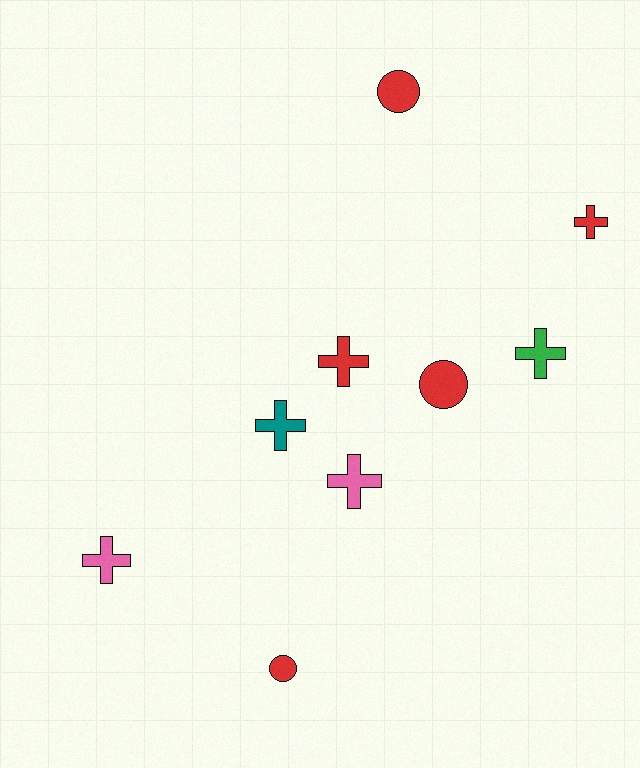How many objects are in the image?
There are 9 objects.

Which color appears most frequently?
Red, with 5 objects.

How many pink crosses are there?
There are 2 pink crosses.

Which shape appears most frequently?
Cross, with 6 objects.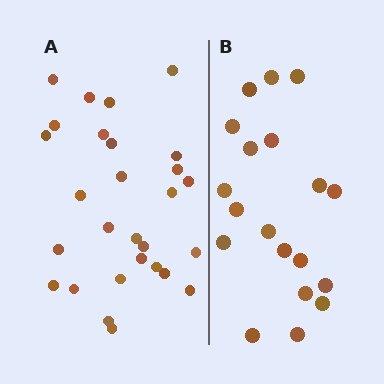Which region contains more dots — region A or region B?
Region A (the left region) has more dots.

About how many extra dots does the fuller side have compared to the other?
Region A has roughly 8 or so more dots than region B.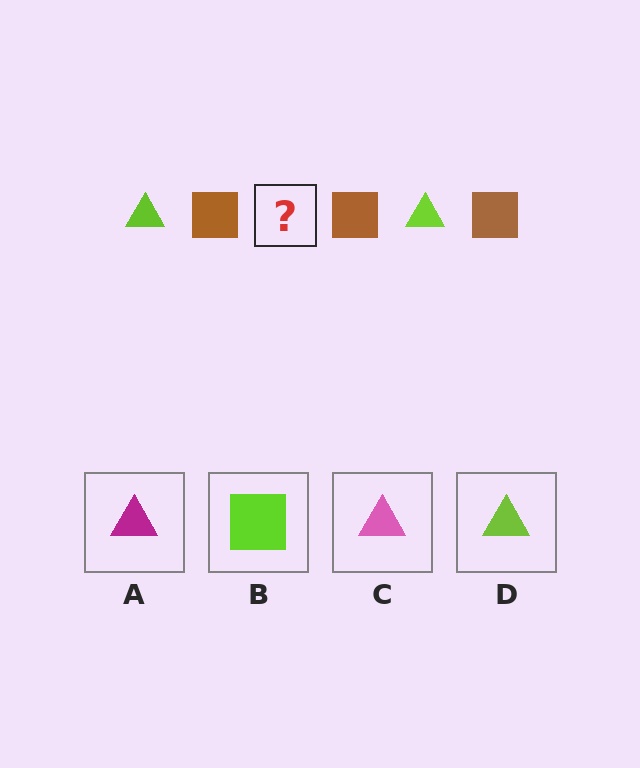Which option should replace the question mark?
Option D.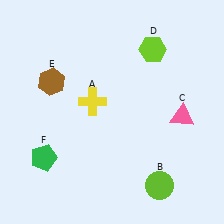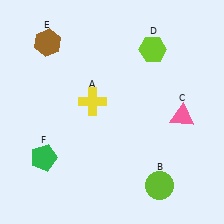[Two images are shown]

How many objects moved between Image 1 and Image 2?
1 object moved between the two images.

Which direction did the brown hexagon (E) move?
The brown hexagon (E) moved up.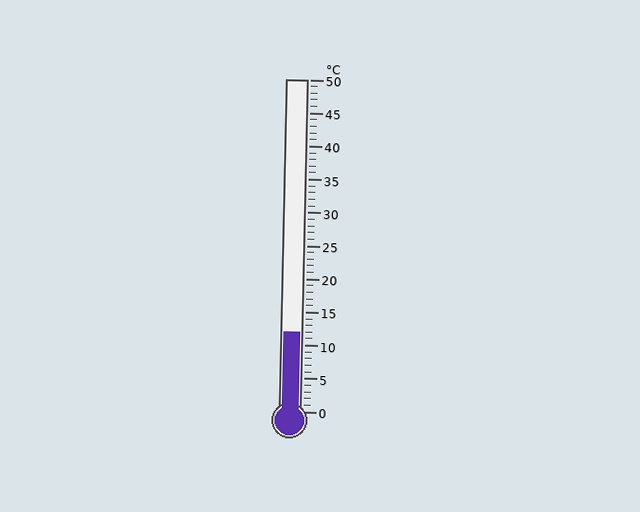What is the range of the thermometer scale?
The thermometer scale ranges from 0°C to 50°C.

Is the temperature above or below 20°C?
The temperature is below 20°C.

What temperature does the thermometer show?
The thermometer shows approximately 12°C.